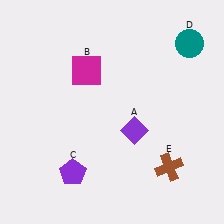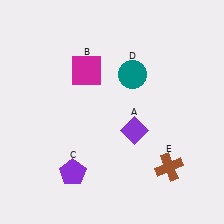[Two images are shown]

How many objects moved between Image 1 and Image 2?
1 object moved between the two images.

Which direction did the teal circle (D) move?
The teal circle (D) moved left.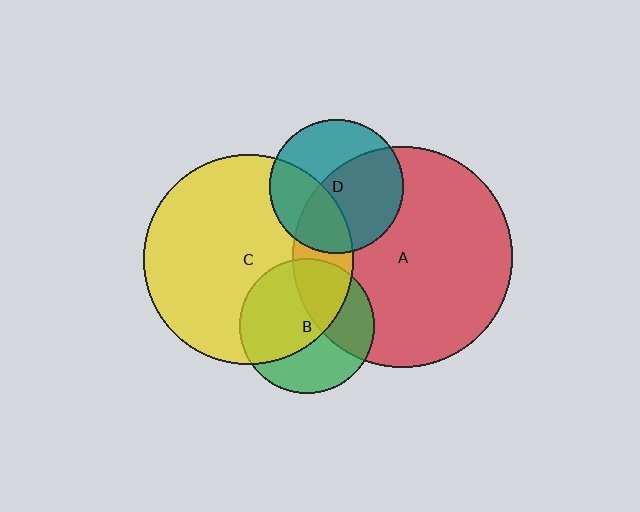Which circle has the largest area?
Circle A (red).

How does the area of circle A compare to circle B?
Approximately 2.7 times.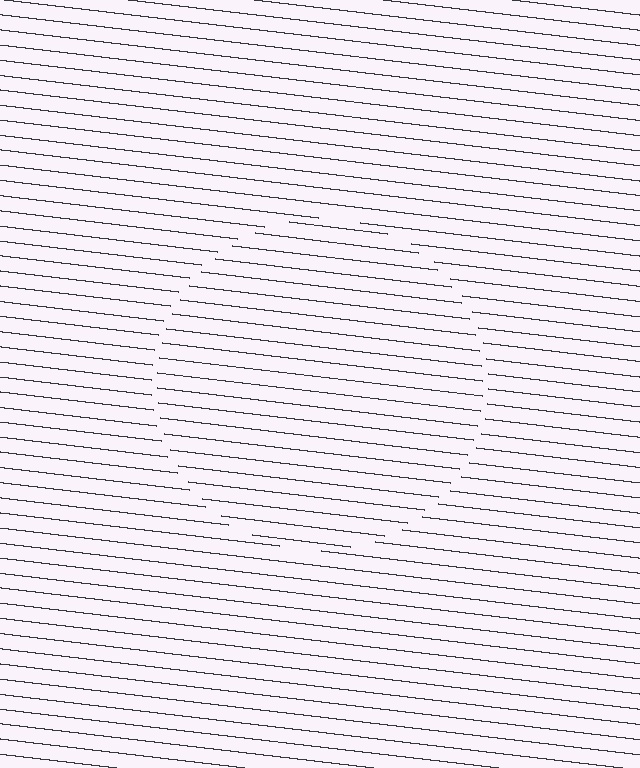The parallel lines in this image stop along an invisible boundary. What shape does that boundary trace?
An illusory circle. The interior of the shape contains the same grating, shifted by half a period — the contour is defined by the phase discontinuity where line-ends from the inner and outer gratings abut.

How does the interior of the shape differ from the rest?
The interior of the shape contains the same grating, shifted by half a period — the contour is defined by the phase discontinuity where line-ends from the inner and outer gratings abut.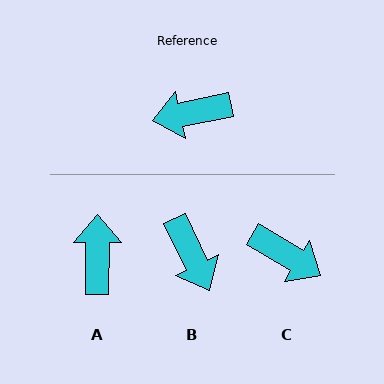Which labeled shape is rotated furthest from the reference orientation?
C, about 137 degrees away.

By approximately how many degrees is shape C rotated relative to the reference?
Approximately 137 degrees counter-clockwise.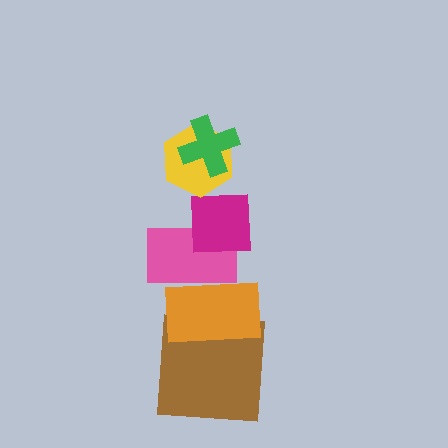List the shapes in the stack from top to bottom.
From top to bottom: the green cross, the yellow hexagon, the magenta square, the pink rectangle, the orange rectangle, the brown square.